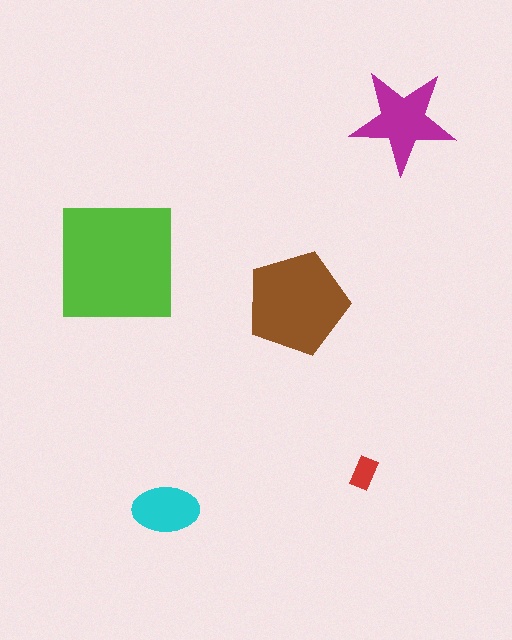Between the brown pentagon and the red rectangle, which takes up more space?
The brown pentagon.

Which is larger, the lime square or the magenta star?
The lime square.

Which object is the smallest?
The red rectangle.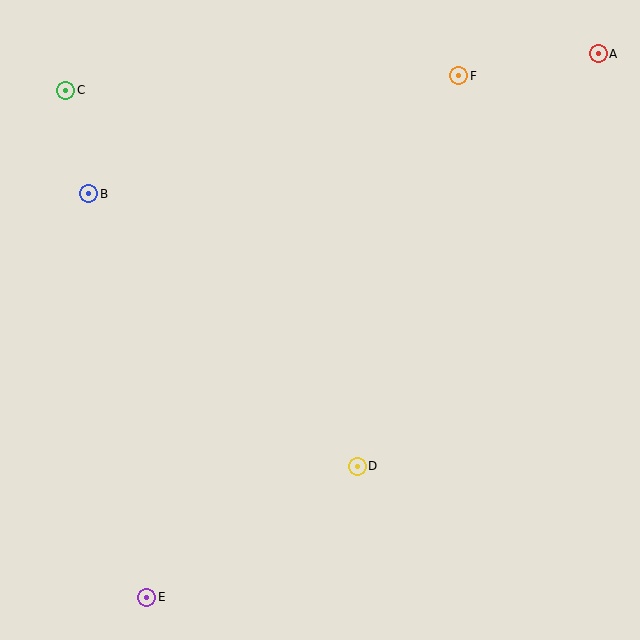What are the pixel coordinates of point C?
Point C is at (66, 90).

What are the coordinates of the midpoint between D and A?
The midpoint between D and A is at (478, 260).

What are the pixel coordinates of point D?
Point D is at (357, 466).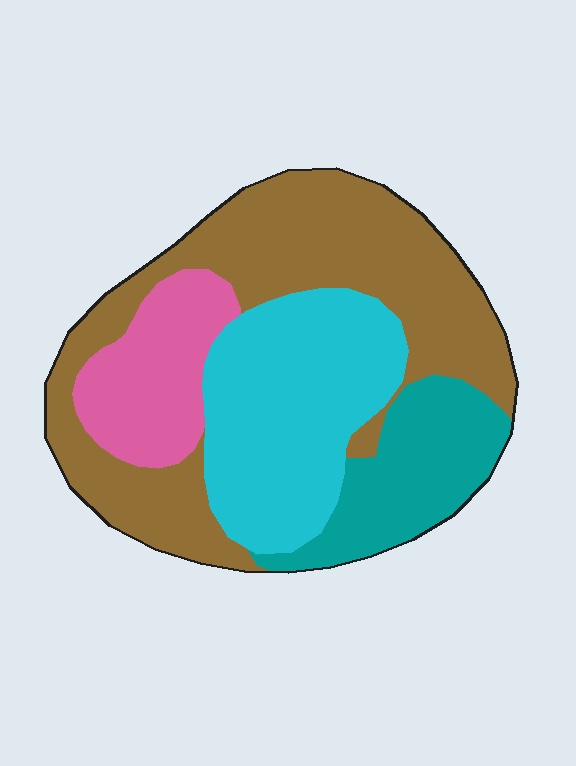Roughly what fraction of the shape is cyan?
Cyan takes up about one quarter (1/4) of the shape.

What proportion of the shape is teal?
Teal covers 16% of the shape.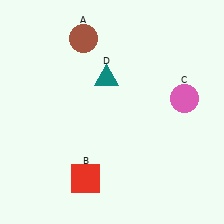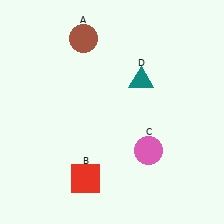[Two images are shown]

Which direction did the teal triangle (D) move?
The teal triangle (D) moved right.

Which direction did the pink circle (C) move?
The pink circle (C) moved down.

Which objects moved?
The objects that moved are: the pink circle (C), the teal triangle (D).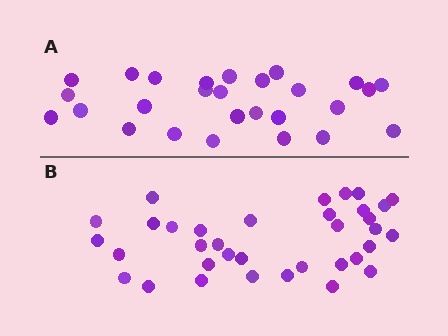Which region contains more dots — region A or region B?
Region B (the bottom region) has more dots.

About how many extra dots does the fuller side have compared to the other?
Region B has roughly 8 or so more dots than region A.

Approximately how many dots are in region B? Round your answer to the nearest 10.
About 40 dots. (The exact count is 35, which rounds to 40.)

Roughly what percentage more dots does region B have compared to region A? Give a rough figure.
About 30% more.